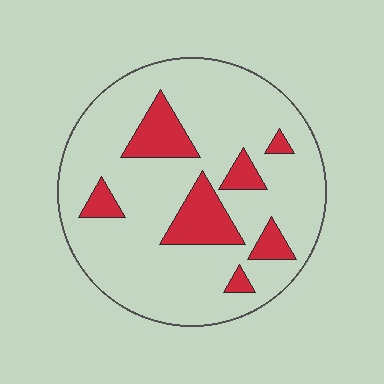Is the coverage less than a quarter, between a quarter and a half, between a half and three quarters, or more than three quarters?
Less than a quarter.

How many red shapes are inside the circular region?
7.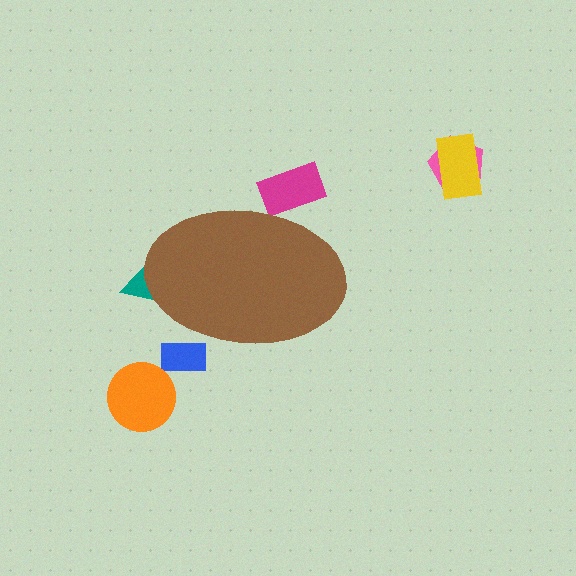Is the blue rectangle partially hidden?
Yes, the blue rectangle is partially hidden behind the brown ellipse.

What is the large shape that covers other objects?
A brown ellipse.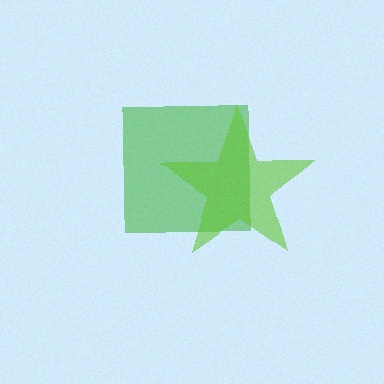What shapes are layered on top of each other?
The layered shapes are: a green square, a lime star.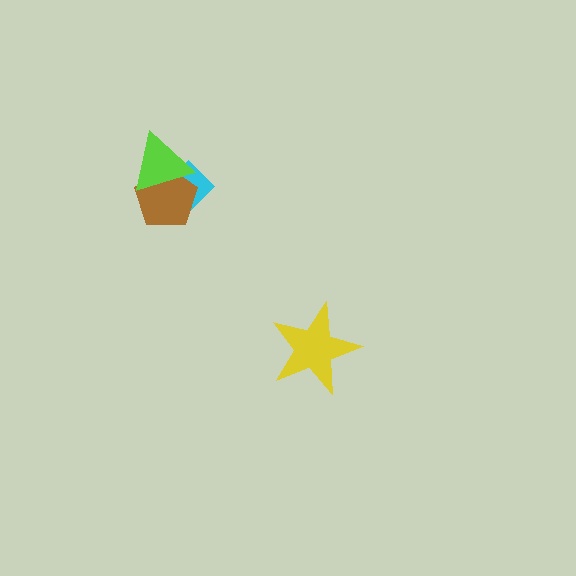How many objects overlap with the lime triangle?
2 objects overlap with the lime triangle.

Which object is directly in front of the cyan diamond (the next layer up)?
The brown pentagon is directly in front of the cyan diamond.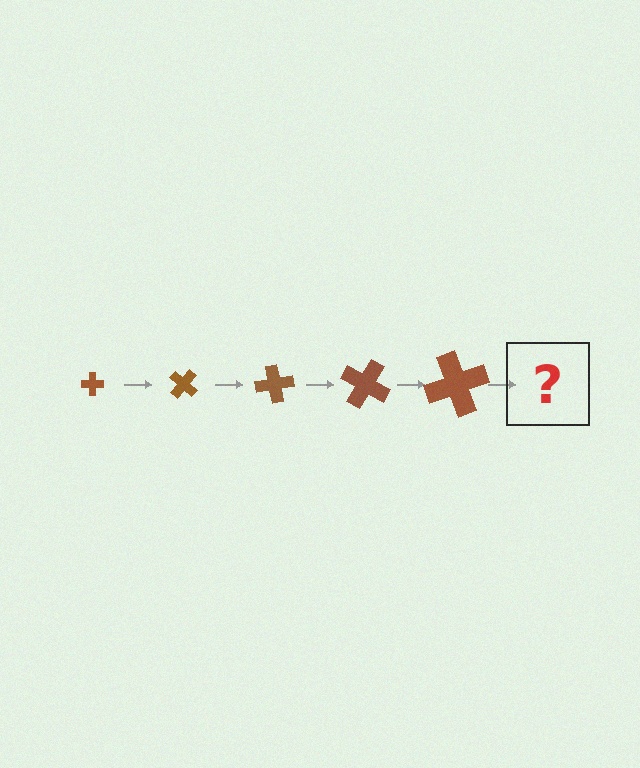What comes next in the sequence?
The next element should be a cross, larger than the previous one and rotated 200 degrees from the start.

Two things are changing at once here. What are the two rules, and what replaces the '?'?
The two rules are that the cross grows larger each step and it rotates 40 degrees each step. The '?' should be a cross, larger than the previous one and rotated 200 degrees from the start.